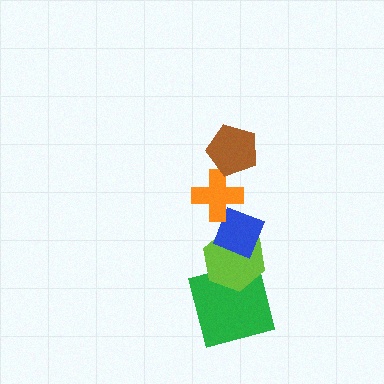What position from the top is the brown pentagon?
The brown pentagon is 1st from the top.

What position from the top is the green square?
The green square is 5th from the top.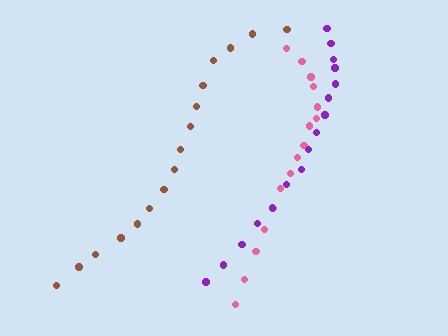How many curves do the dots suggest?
There are 3 distinct paths.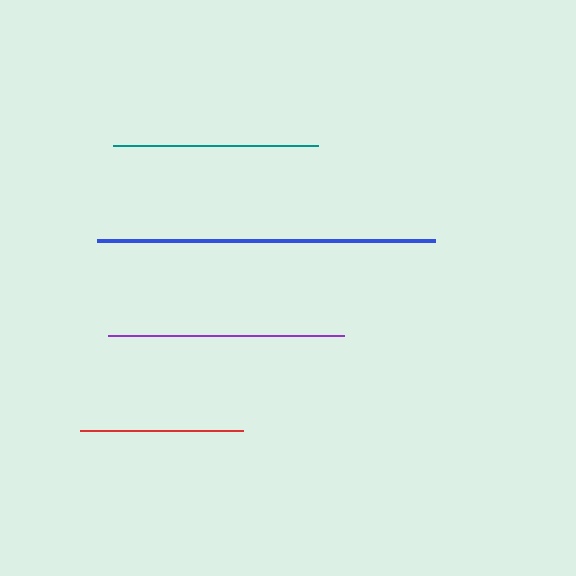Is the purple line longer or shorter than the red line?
The purple line is longer than the red line.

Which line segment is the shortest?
The red line is the shortest at approximately 164 pixels.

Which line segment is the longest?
The blue line is the longest at approximately 337 pixels.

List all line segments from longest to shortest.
From longest to shortest: blue, purple, teal, red.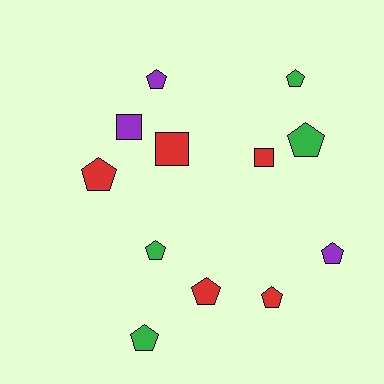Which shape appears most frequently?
Pentagon, with 9 objects.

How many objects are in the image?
There are 12 objects.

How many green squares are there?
There are no green squares.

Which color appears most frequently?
Red, with 5 objects.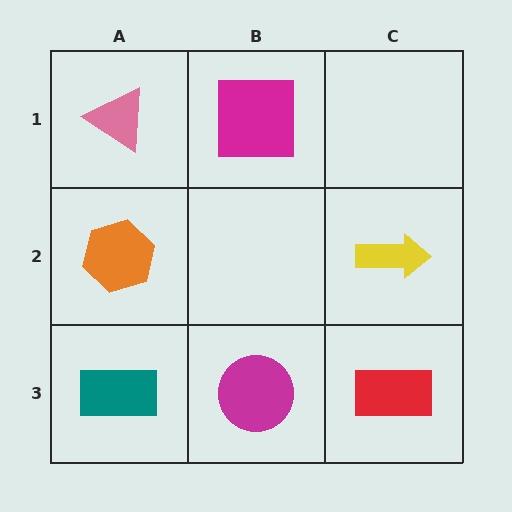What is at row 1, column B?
A magenta square.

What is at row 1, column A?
A pink triangle.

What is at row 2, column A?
An orange hexagon.